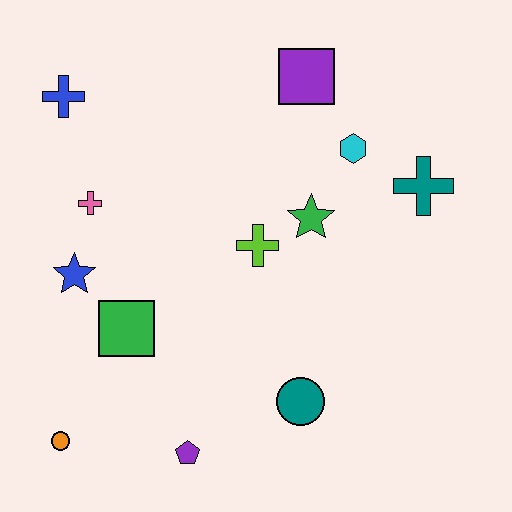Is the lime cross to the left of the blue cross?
No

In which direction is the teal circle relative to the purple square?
The teal circle is below the purple square.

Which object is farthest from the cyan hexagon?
The orange circle is farthest from the cyan hexagon.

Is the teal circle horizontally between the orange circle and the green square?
No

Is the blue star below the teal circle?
No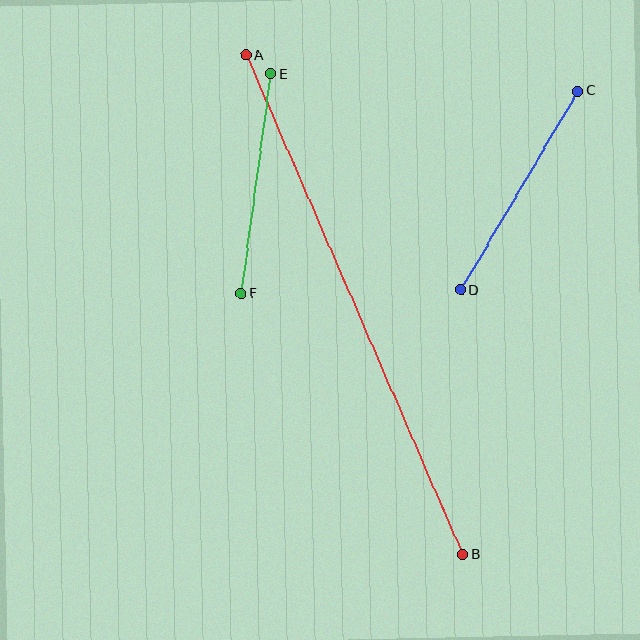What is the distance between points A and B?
The distance is approximately 544 pixels.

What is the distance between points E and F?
The distance is approximately 221 pixels.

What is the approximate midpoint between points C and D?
The midpoint is at approximately (519, 190) pixels.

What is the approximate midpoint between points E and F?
The midpoint is at approximately (256, 183) pixels.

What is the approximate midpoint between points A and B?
The midpoint is at approximately (354, 305) pixels.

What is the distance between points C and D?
The distance is approximately 231 pixels.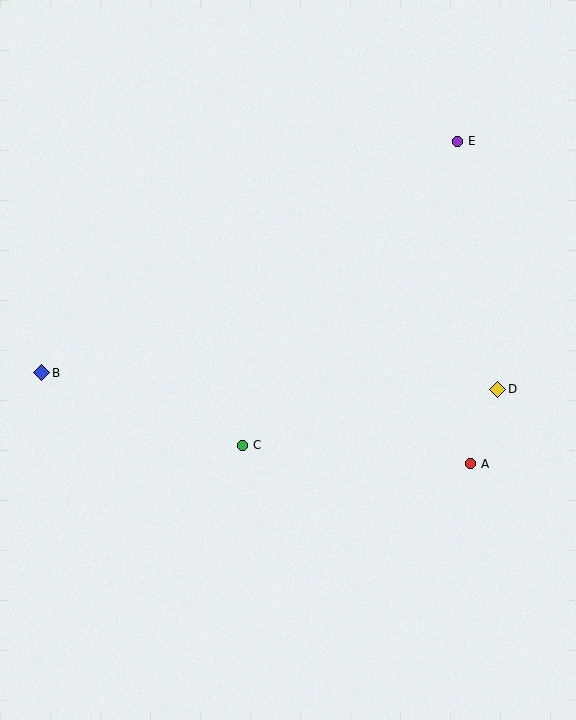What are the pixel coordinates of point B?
Point B is at (42, 373).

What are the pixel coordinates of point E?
Point E is at (458, 141).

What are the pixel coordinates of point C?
Point C is at (243, 445).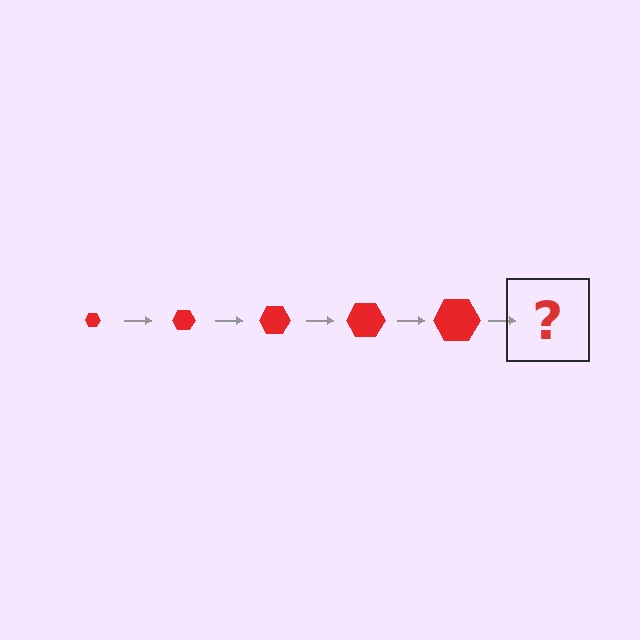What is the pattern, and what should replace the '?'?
The pattern is that the hexagon gets progressively larger each step. The '?' should be a red hexagon, larger than the previous one.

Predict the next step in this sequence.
The next step is a red hexagon, larger than the previous one.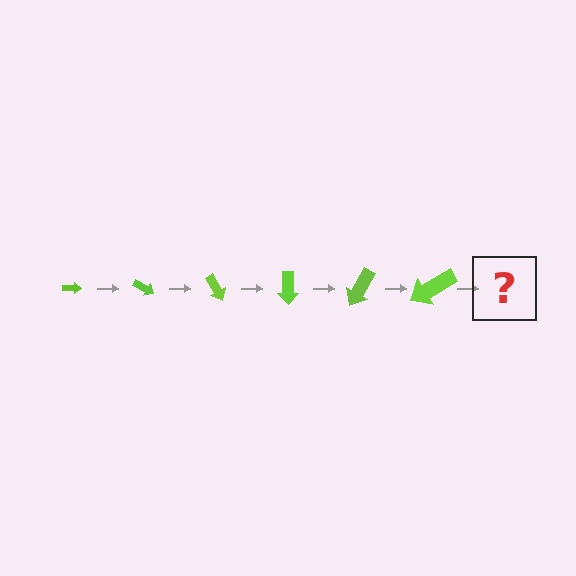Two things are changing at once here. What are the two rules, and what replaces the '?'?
The two rules are that the arrow grows larger each step and it rotates 30 degrees each step. The '?' should be an arrow, larger than the previous one and rotated 180 degrees from the start.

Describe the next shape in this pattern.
It should be an arrow, larger than the previous one and rotated 180 degrees from the start.